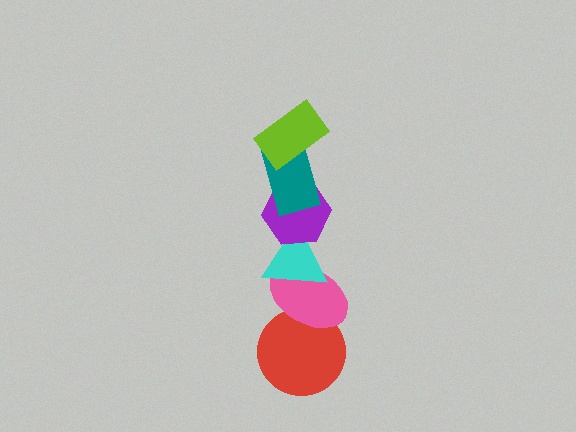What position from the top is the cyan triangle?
The cyan triangle is 4th from the top.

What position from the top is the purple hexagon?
The purple hexagon is 3rd from the top.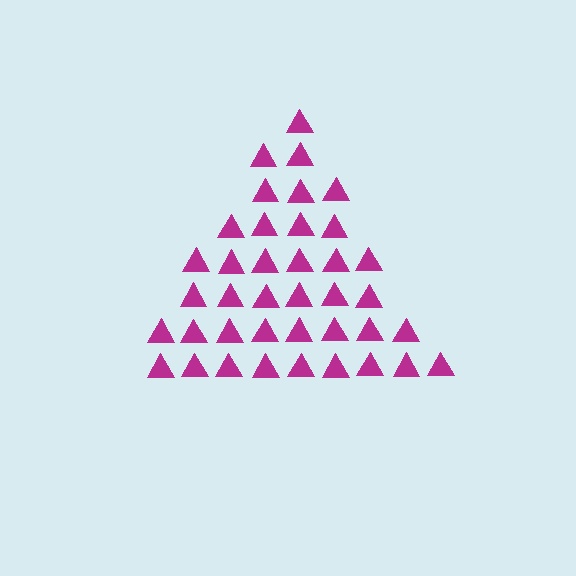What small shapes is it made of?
It is made of small triangles.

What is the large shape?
The large shape is a triangle.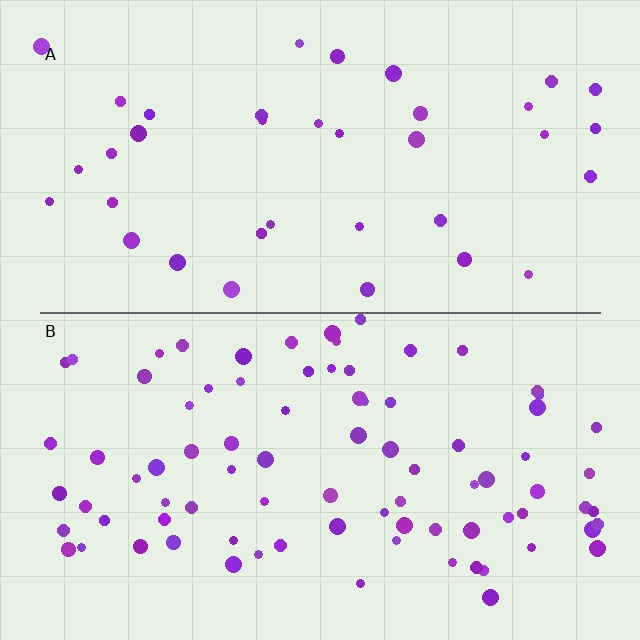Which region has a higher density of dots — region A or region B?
B (the bottom).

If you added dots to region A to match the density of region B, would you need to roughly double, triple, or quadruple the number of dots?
Approximately double.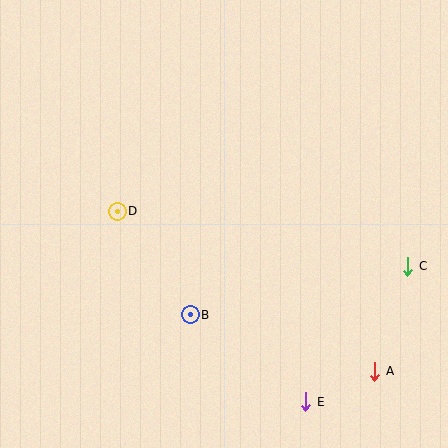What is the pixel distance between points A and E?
The distance between A and E is 76 pixels.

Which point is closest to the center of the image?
Point B at (190, 315) is closest to the center.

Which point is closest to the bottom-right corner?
Point A is closest to the bottom-right corner.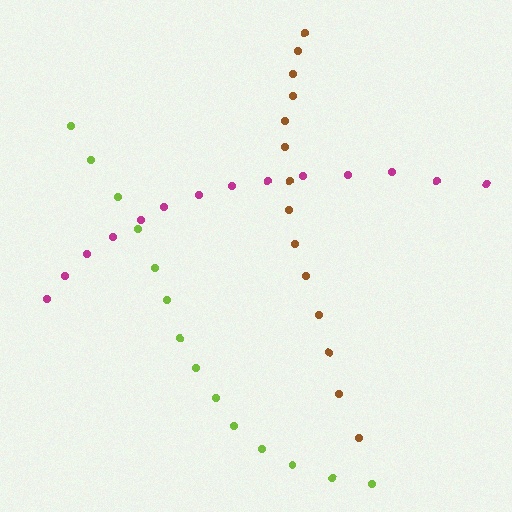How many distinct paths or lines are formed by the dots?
There are 3 distinct paths.